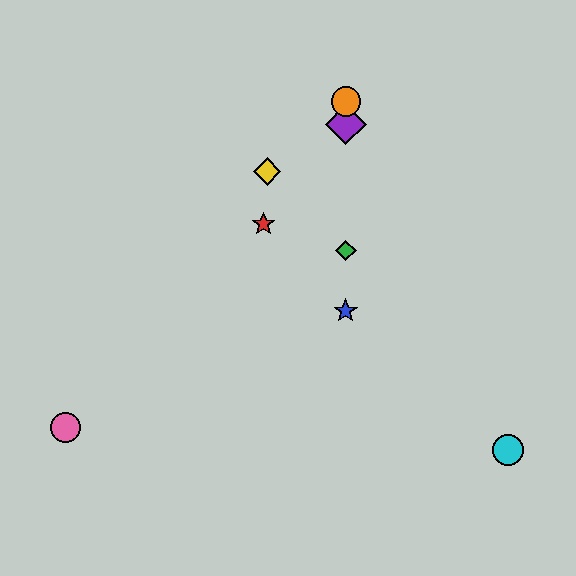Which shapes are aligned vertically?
The blue star, the green diamond, the purple diamond, the orange circle are aligned vertically.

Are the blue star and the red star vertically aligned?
No, the blue star is at x≈346 and the red star is at x≈263.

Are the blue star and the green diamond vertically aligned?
Yes, both are at x≈346.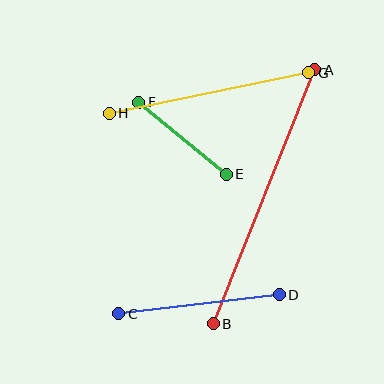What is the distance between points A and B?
The distance is approximately 274 pixels.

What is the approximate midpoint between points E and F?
The midpoint is at approximately (182, 138) pixels.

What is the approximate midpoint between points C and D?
The midpoint is at approximately (199, 304) pixels.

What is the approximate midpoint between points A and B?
The midpoint is at approximately (264, 197) pixels.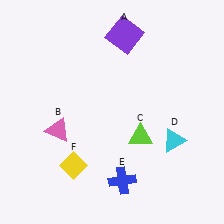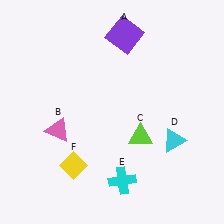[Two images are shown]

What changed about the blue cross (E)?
In Image 1, E is blue. In Image 2, it changed to cyan.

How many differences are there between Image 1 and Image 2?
There is 1 difference between the two images.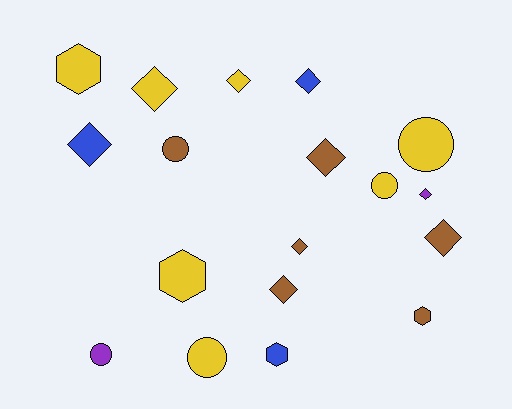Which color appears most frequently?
Yellow, with 7 objects.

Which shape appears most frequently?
Diamond, with 9 objects.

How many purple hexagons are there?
There are no purple hexagons.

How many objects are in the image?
There are 18 objects.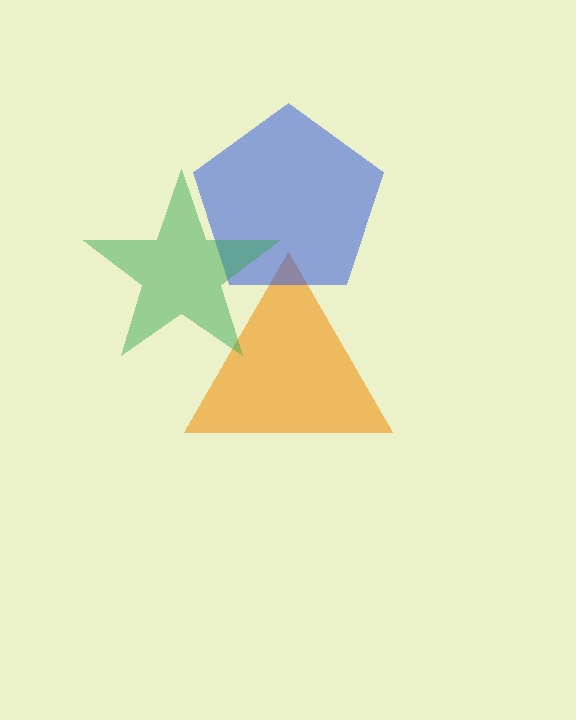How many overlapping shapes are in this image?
There are 3 overlapping shapes in the image.